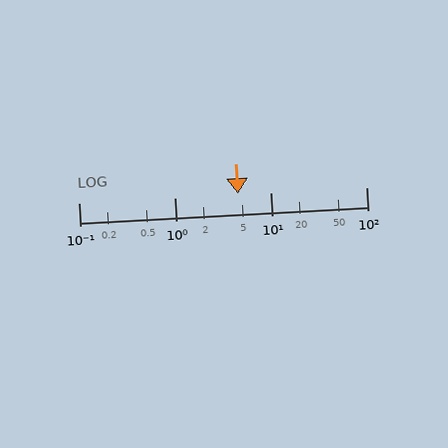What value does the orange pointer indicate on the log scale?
The pointer indicates approximately 4.6.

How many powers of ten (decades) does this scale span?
The scale spans 3 decades, from 0.1 to 100.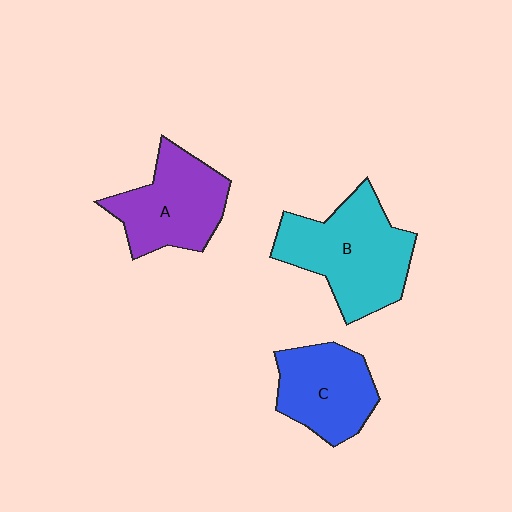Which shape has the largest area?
Shape B (cyan).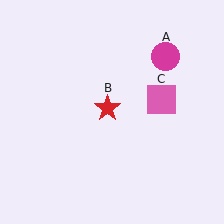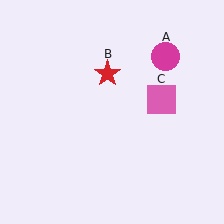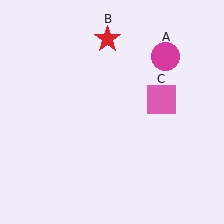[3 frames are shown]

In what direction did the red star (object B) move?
The red star (object B) moved up.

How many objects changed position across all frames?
1 object changed position: red star (object B).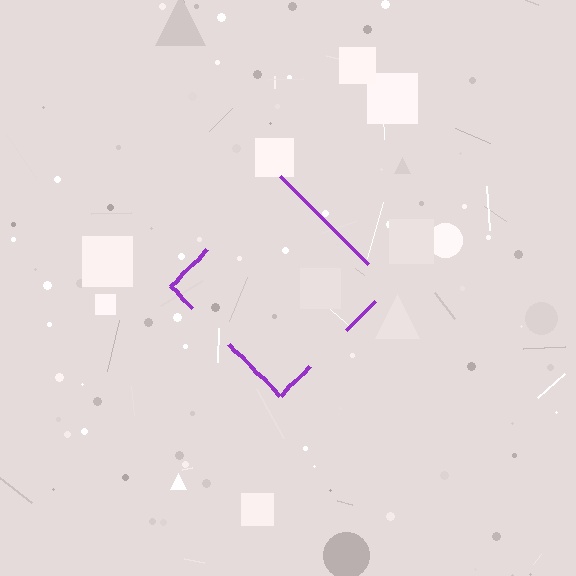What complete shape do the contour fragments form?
The contour fragments form a diamond.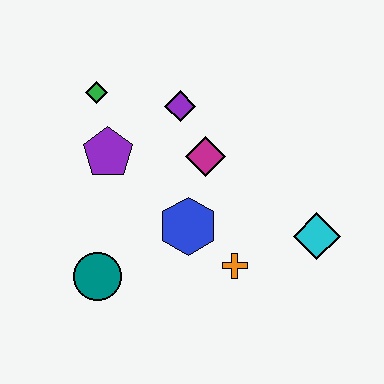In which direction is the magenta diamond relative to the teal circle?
The magenta diamond is above the teal circle.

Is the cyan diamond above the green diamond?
No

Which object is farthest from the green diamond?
The cyan diamond is farthest from the green diamond.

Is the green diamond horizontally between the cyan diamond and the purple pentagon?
No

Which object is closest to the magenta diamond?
The purple diamond is closest to the magenta diamond.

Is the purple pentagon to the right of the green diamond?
Yes